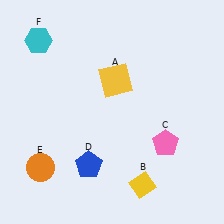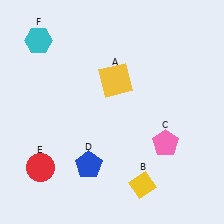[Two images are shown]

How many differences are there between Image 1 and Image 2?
There is 1 difference between the two images.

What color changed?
The circle (E) changed from orange in Image 1 to red in Image 2.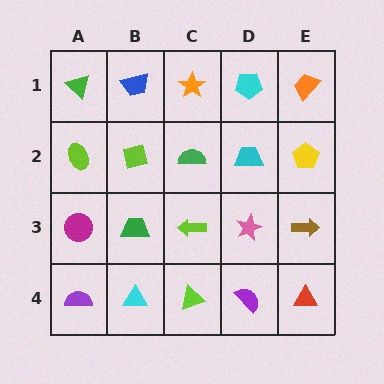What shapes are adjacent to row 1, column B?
A lime square (row 2, column B), a green triangle (row 1, column A), an orange star (row 1, column C).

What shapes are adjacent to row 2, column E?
An orange trapezoid (row 1, column E), a brown arrow (row 3, column E), a cyan trapezoid (row 2, column D).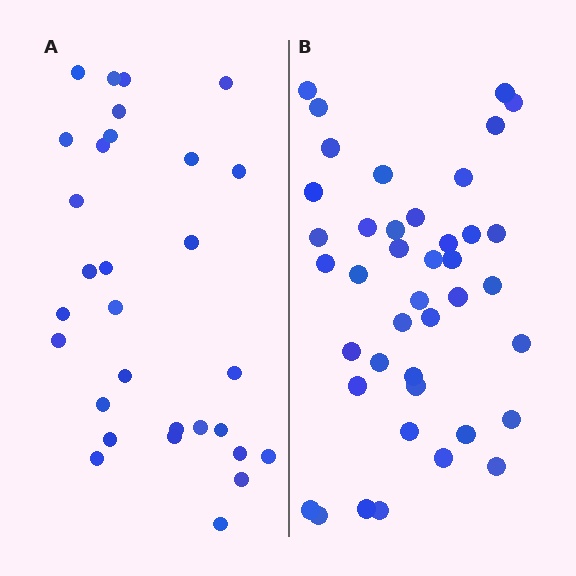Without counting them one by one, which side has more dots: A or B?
Region B (the right region) has more dots.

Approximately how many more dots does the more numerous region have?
Region B has roughly 12 or so more dots than region A.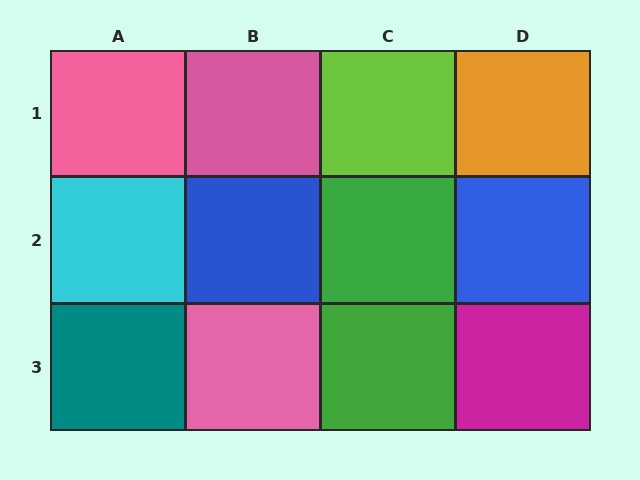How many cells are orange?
1 cell is orange.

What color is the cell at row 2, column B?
Blue.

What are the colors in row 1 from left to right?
Pink, pink, lime, orange.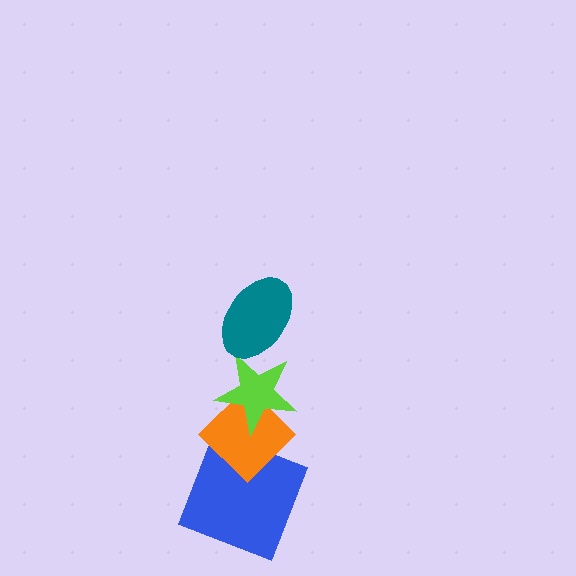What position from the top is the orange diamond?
The orange diamond is 3rd from the top.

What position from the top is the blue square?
The blue square is 4th from the top.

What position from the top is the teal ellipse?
The teal ellipse is 1st from the top.